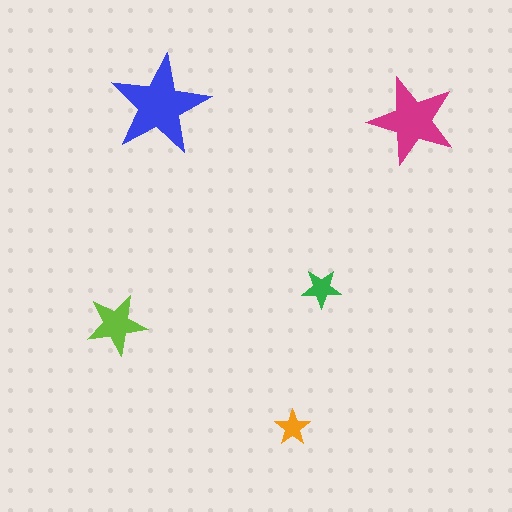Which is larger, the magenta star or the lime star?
The magenta one.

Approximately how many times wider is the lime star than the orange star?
About 1.5 times wider.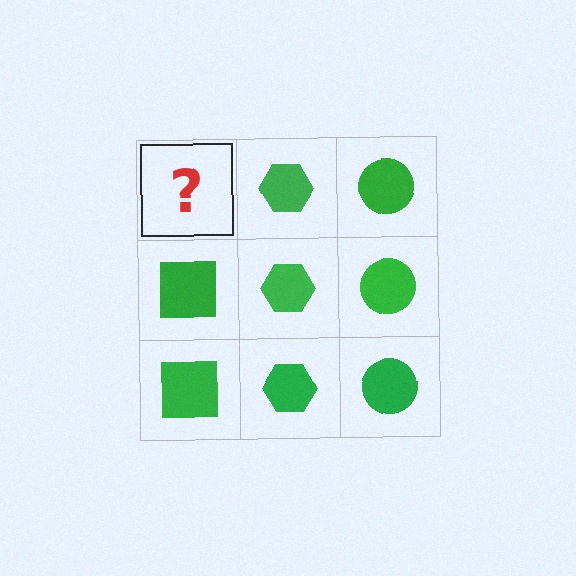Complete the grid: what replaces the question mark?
The question mark should be replaced with a green square.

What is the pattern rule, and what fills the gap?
The rule is that each column has a consistent shape. The gap should be filled with a green square.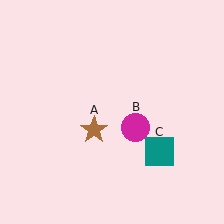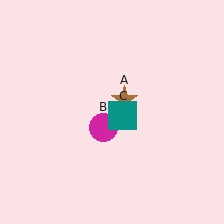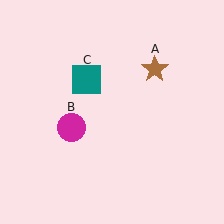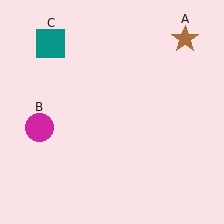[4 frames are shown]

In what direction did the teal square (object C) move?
The teal square (object C) moved up and to the left.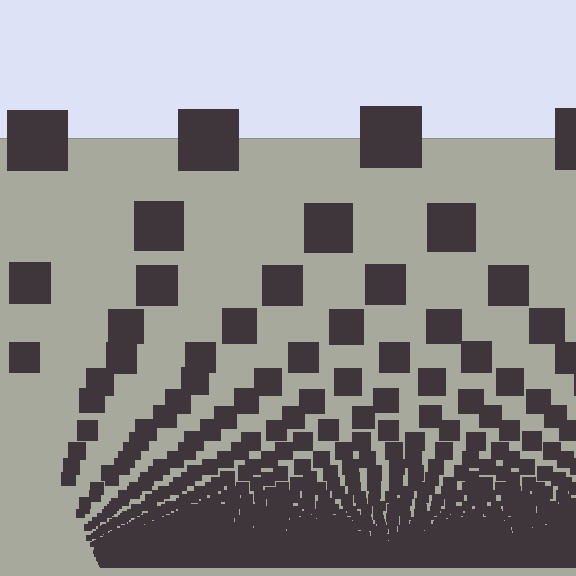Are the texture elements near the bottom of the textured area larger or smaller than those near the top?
Smaller. The gradient is inverted — elements near the bottom are smaller and denser.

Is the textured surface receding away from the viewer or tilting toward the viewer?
The surface appears to tilt toward the viewer. Texture elements get larger and sparser toward the top.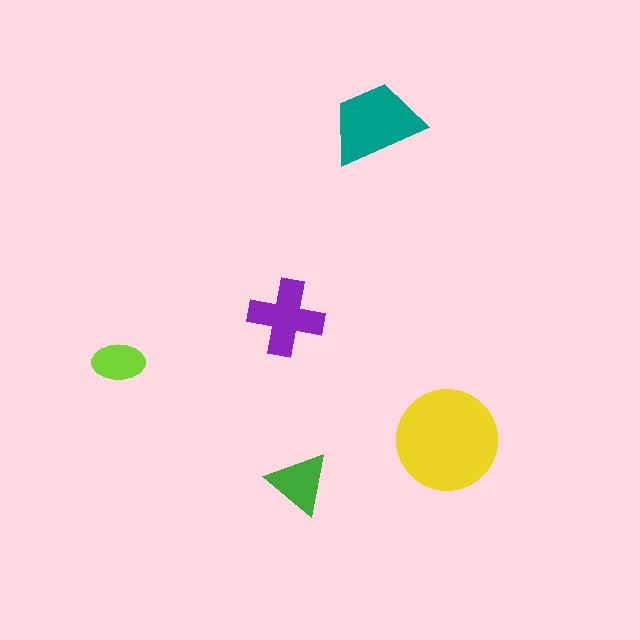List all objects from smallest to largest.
The lime ellipse, the green triangle, the purple cross, the teal trapezoid, the yellow circle.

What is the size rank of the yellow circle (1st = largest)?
1st.